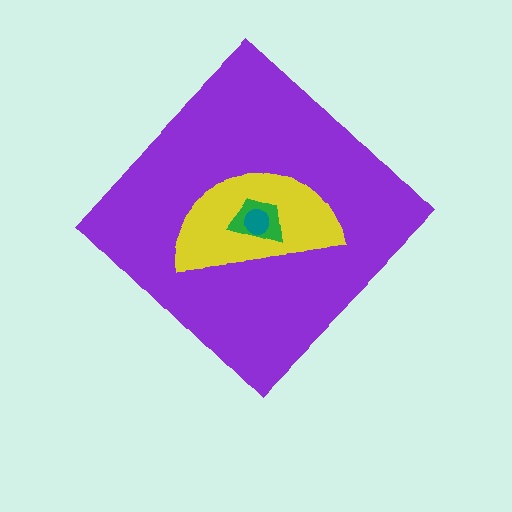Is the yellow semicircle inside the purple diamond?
Yes.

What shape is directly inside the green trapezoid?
The teal circle.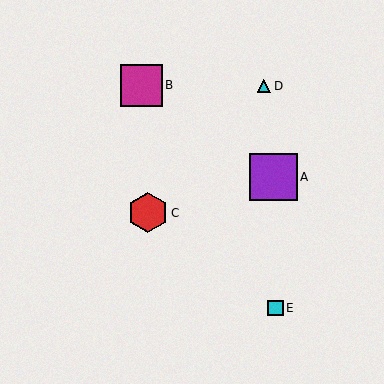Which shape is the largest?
The purple square (labeled A) is the largest.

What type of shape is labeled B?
Shape B is a magenta square.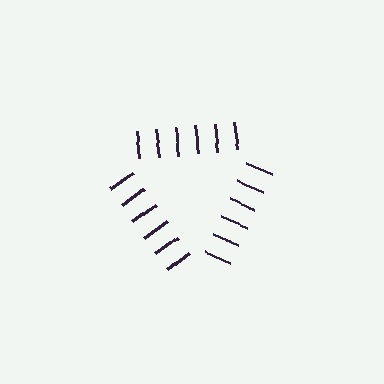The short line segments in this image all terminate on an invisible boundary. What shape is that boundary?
An illusory triangle — the line segments terminate on its edges but no continuous stroke is drawn.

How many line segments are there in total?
18 — 6 along each of the 3 edges.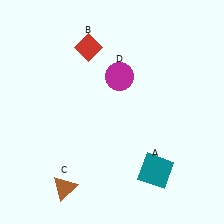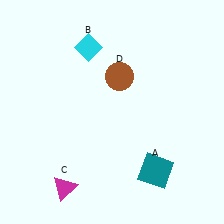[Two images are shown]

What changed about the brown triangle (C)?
In Image 1, C is brown. In Image 2, it changed to magenta.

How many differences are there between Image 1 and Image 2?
There are 3 differences between the two images.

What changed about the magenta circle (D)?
In Image 1, D is magenta. In Image 2, it changed to brown.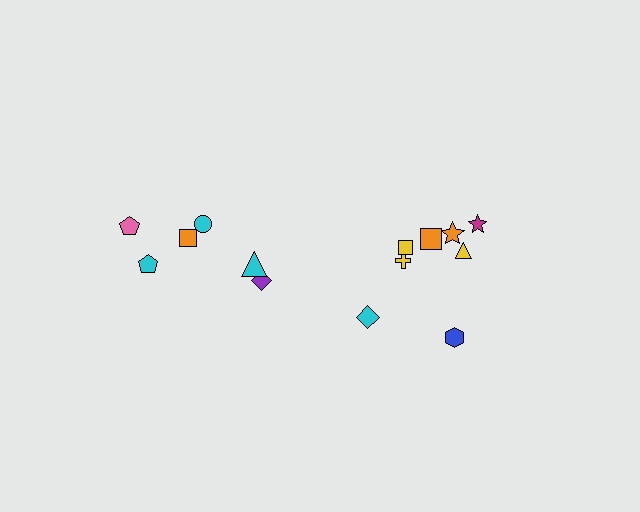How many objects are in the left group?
There are 6 objects.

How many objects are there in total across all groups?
There are 14 objects.